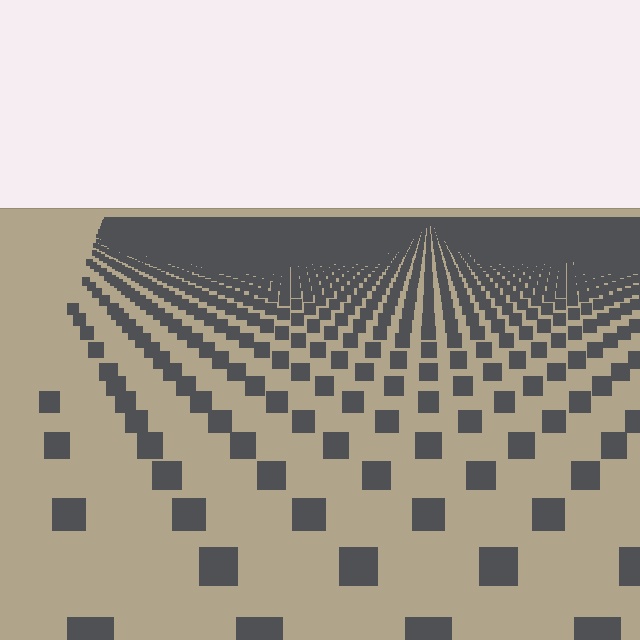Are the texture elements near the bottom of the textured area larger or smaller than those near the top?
Larger. Near the bottom, elements are closer to the viewer and appear at a bigger on-screen size.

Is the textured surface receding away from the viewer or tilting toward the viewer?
The surface is receding away from the viewer. Texture elements get smaller and denser toward the top.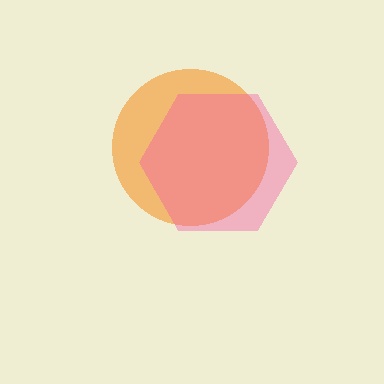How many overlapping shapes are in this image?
There are 2 overlapping shapes in the image.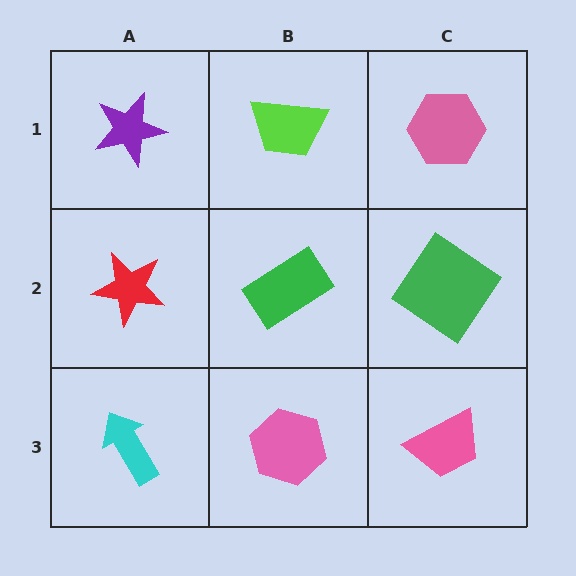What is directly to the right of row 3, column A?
A pink hexagon.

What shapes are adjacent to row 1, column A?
A red star (row 2, column A), a lime trapezoid (row 1, column B).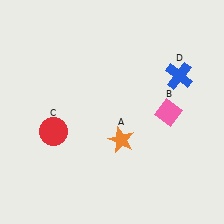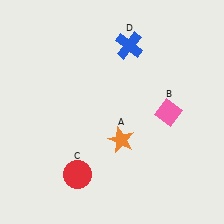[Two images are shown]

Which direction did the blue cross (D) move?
The blue cross (D) moved left.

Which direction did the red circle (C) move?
The red circle (C) moved down.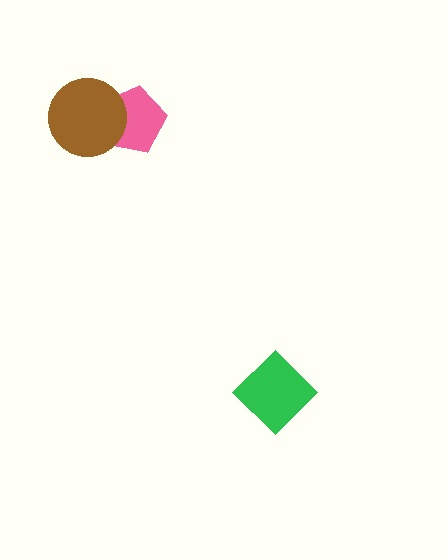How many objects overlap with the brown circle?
1 object overlaps with the brown circle.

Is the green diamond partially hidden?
No, no other shape covers it.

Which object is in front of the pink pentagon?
The brown circle is in front of the pink pentagon.